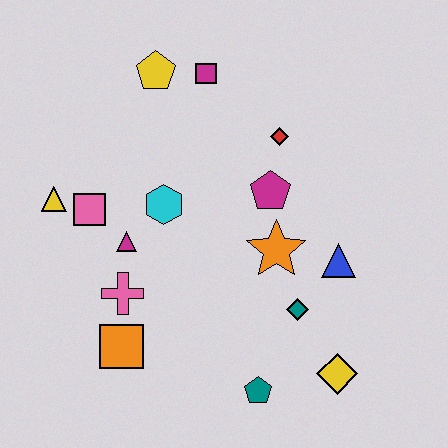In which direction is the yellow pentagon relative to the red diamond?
The yellow pentagon is to the left of the red diamond.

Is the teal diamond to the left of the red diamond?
No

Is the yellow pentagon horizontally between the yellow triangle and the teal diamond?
Yes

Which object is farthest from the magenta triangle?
The yellow diamond is farthest from the magenta triangle.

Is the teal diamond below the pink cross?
Yes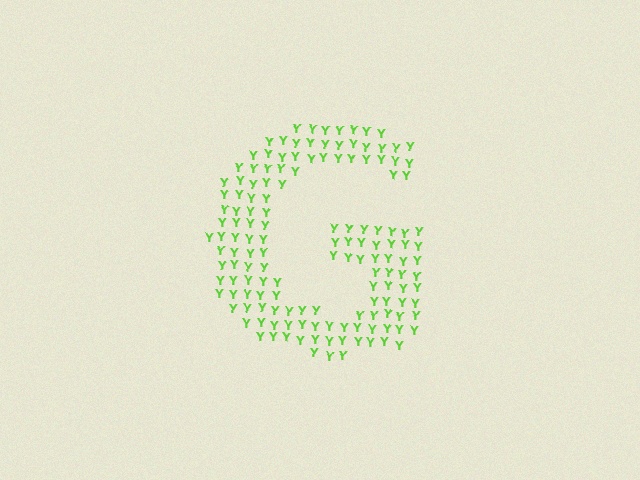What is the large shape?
The large shape is the letter G.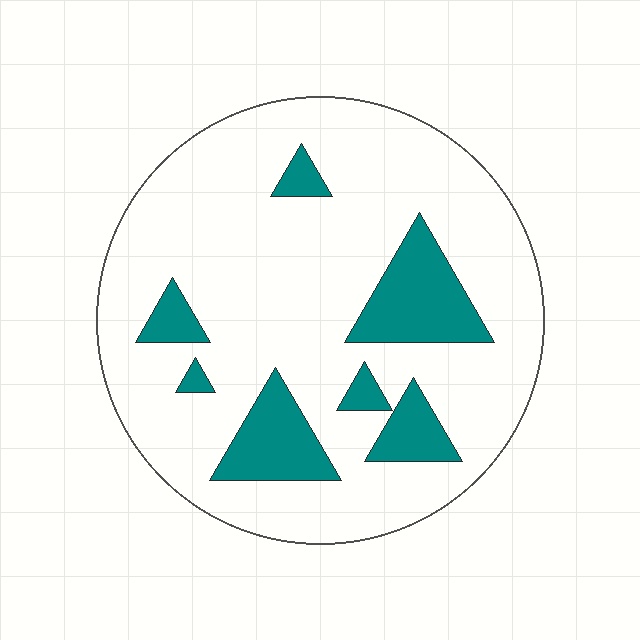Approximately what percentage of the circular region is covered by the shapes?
Approximately 20%.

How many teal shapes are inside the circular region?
7.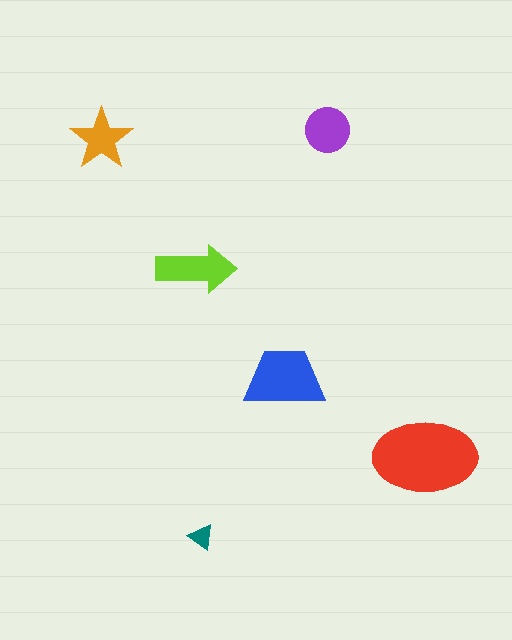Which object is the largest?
The red ellipse.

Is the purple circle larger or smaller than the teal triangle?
Larger.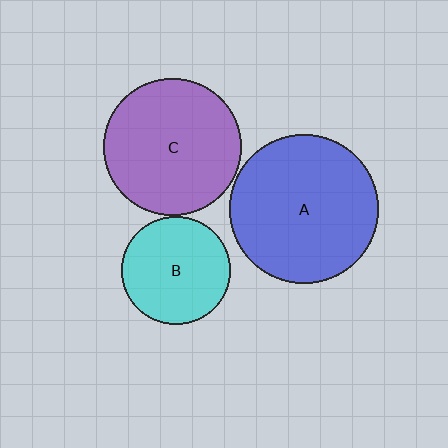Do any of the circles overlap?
No, none of the circles overlap.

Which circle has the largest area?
Circle A (blue).